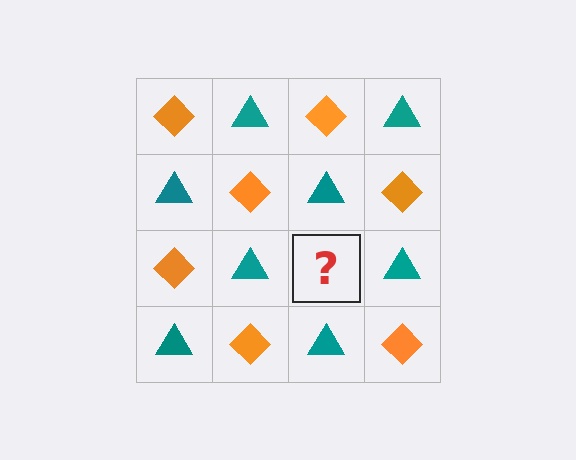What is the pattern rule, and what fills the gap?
The rule is that it alternates orange diamond and teal triangle in a checkerboard pattern. The gap should be filled with an orange diamond.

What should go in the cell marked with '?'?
The missing cell should contain an orange diamond.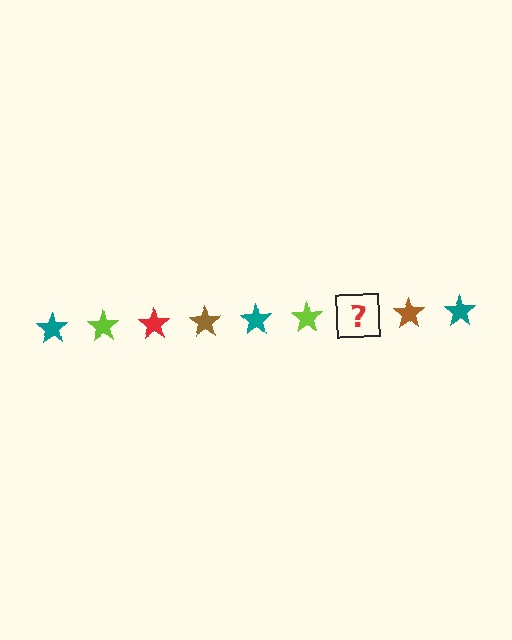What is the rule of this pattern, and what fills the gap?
The rule is that the pattern cycles through teal, lime, red, brown stars. The gap should be filled with a red star.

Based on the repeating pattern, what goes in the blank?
The blank should be a red star.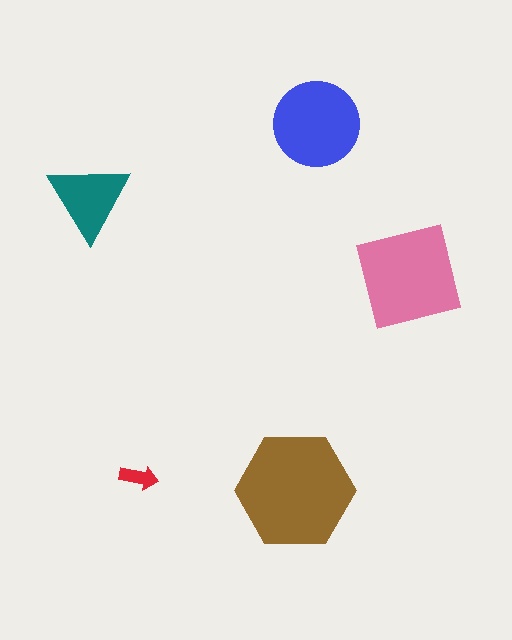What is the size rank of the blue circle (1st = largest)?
3rd.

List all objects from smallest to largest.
The red arrow, the teal triangle, the blue circle, the pink square, the brown hexagon.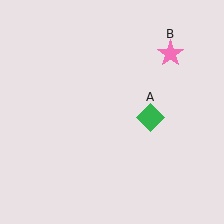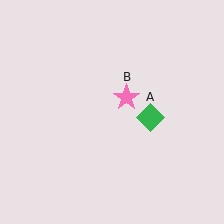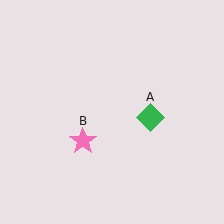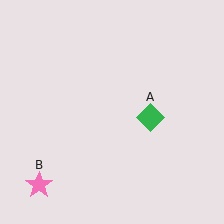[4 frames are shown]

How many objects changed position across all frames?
1 object changed position: pink star (object B).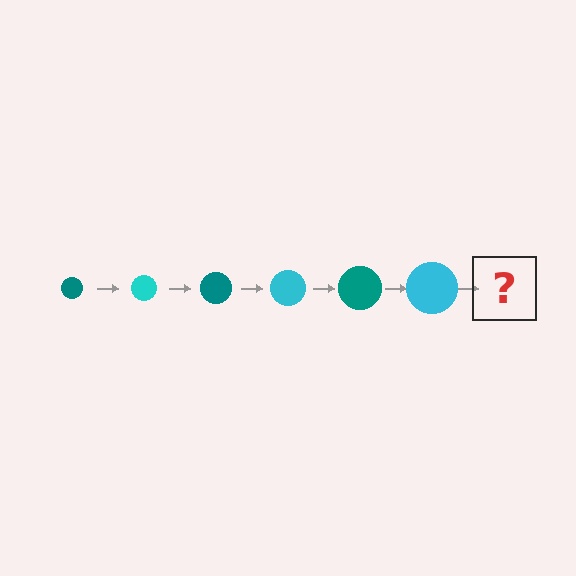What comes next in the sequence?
The next element should be a teal circle, larger than the previous one.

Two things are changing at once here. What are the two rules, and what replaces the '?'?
The two rules are that the circle grows larger each step and the color cycles through teal and cyan. The '?' should be a teal circle, larger than the previous one.